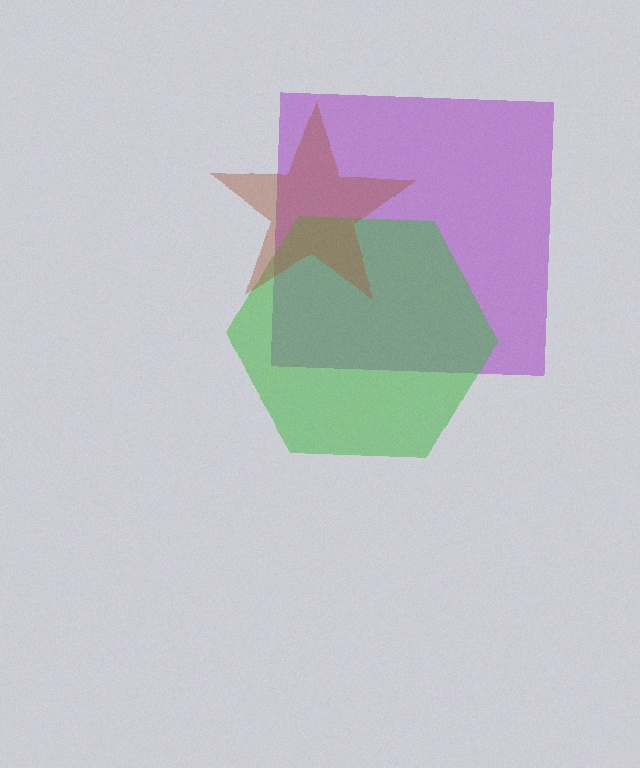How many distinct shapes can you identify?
There are 3 distinct shapes: a purple square, a green hexagon, a brown star.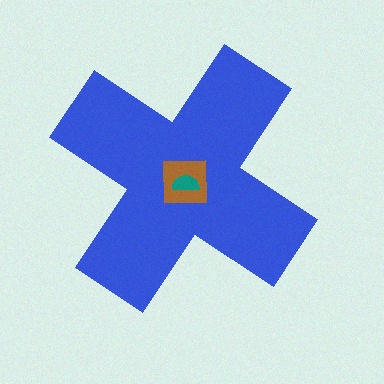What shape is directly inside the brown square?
The teal semicircle.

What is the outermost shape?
The blue cross.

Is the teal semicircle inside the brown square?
Yes.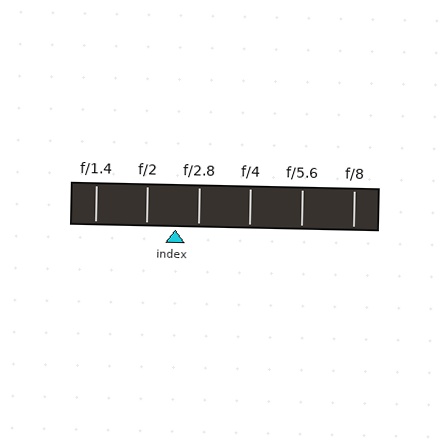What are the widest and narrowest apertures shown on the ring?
The widest aperture shown is f/1.4 and the narrowest is f/8.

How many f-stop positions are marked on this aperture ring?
There are 6 f-stop positions marked.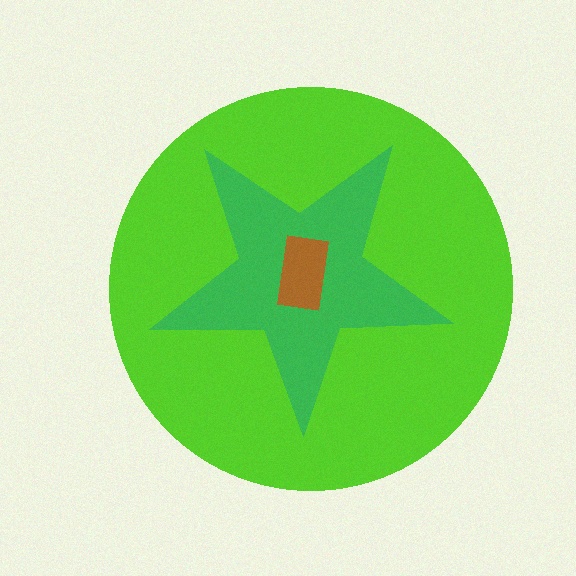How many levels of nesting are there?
3.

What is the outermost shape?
The lime circle.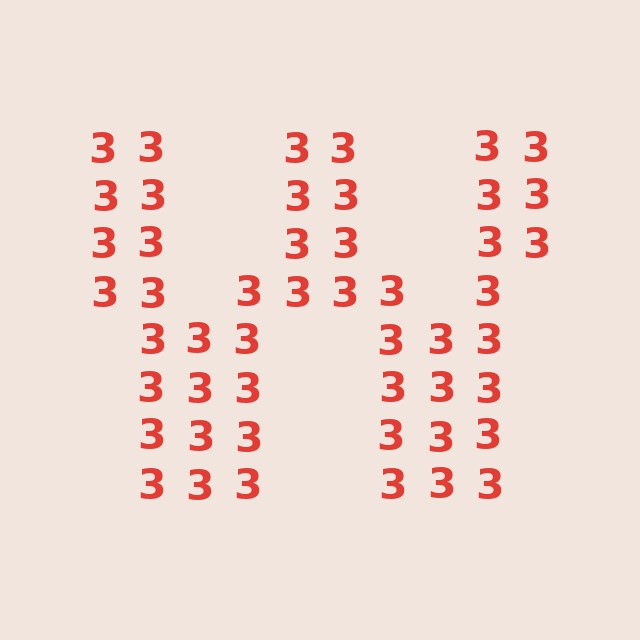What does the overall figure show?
The overall figure shows the letter W.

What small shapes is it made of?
It is made of small digit 3's.